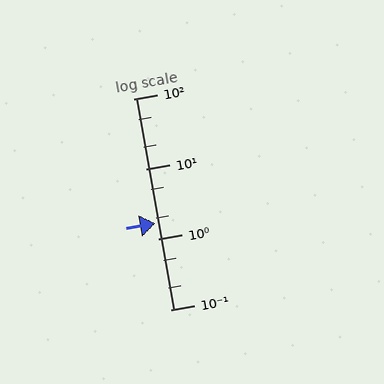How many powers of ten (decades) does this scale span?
The scale spans 3 decades, from 0.1 to 100.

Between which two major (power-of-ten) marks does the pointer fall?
The pointer is between 1 and 10.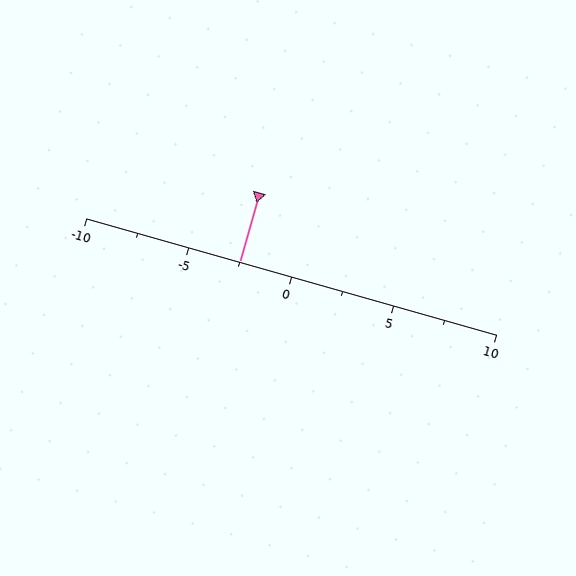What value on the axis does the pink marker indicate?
The marker indicates approximately -2.5.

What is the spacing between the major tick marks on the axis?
The major ticks are spaced 5 apart.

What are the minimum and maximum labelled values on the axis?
The axis runs from -10 to 10.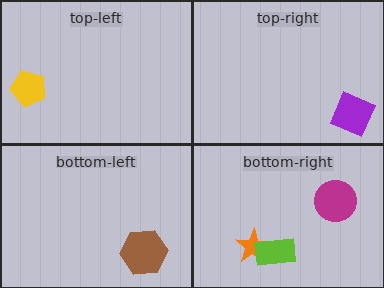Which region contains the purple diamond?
The top-right region.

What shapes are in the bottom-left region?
The brown hexagon.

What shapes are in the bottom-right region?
The orange star, the lime rectangle, the magenta circle.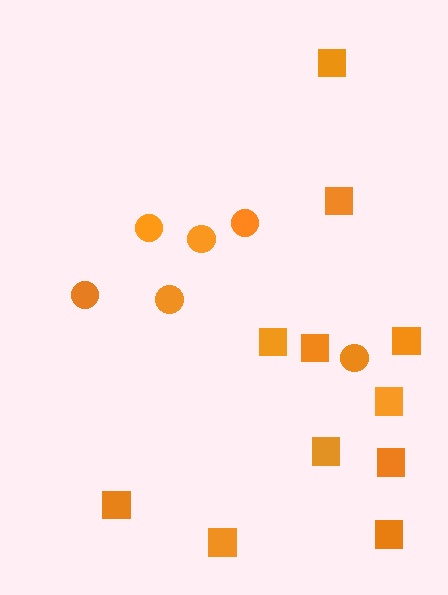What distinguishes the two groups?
There are 2 groups: one group of squares (11) and one group of circles (6).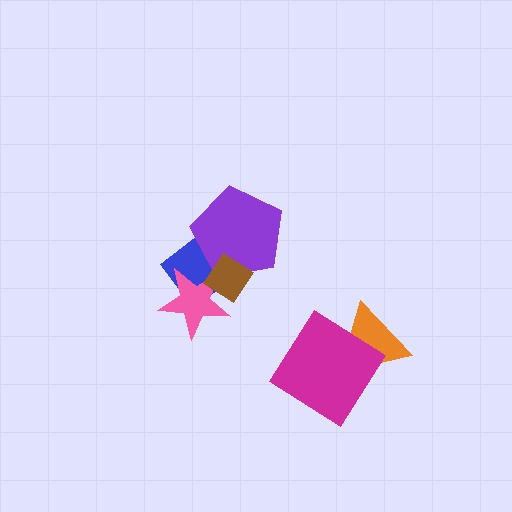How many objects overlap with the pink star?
2 objects overlap with the pink star.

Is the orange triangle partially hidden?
Yes, it is partially covered by another shape.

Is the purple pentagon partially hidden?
Yes, it is partially covered by another shape.